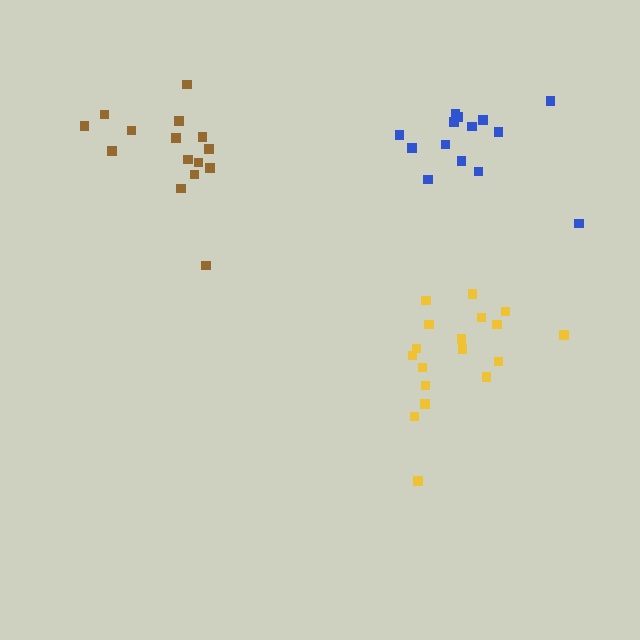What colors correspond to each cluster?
The clusters are colored: brown, yellow, blue.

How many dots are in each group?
Group 1: 15 dots, Group 2: 18 dots, Group 3: 14 dots (47 total).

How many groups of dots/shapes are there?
There are 3 groups.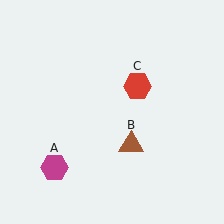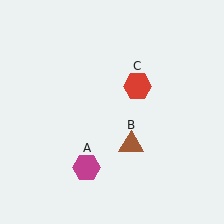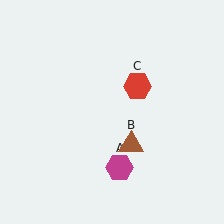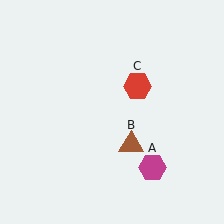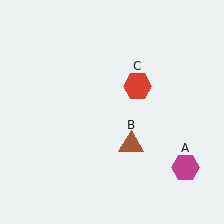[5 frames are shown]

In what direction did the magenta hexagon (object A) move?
The magenta hexagon (object A) moved right.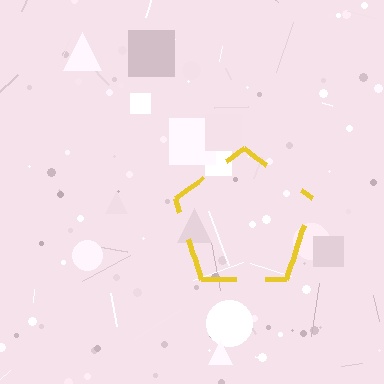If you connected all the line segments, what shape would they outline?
They would outline a pentagon.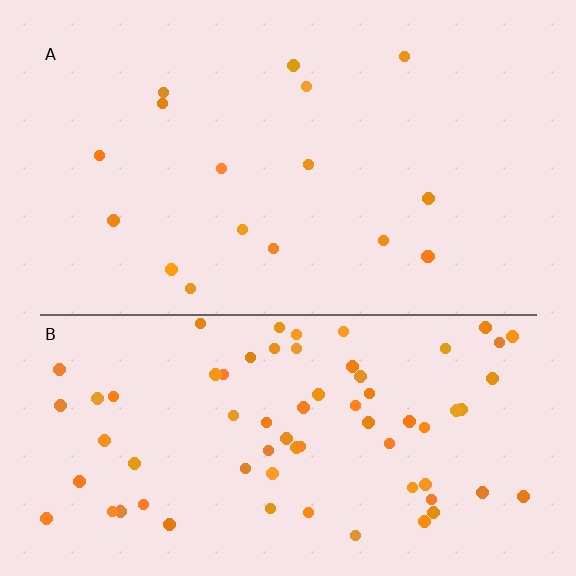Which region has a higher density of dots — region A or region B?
B (the bottom).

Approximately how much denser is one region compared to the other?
Approximately 4.1× — region B over region A.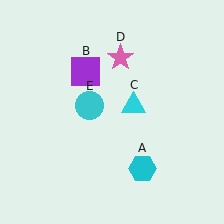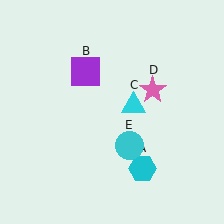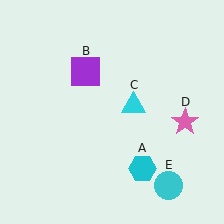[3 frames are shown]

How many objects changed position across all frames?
2 objects changed position: pink star (object D), cyan circle (object E).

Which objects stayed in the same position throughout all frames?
Cyan hexagon (object A) and purple square (object B) and cyan triangle (object C) remained stationary.